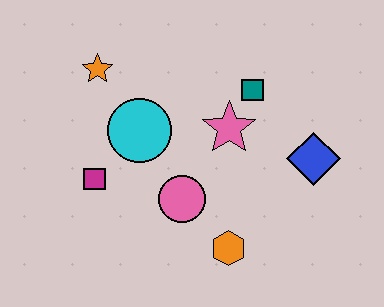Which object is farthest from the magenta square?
The blue diamond is farthest from the magenta square.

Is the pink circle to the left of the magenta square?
No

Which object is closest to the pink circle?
The orange hexagon is closest to the pink circle.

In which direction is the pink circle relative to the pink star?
The pink circle is below the pink star.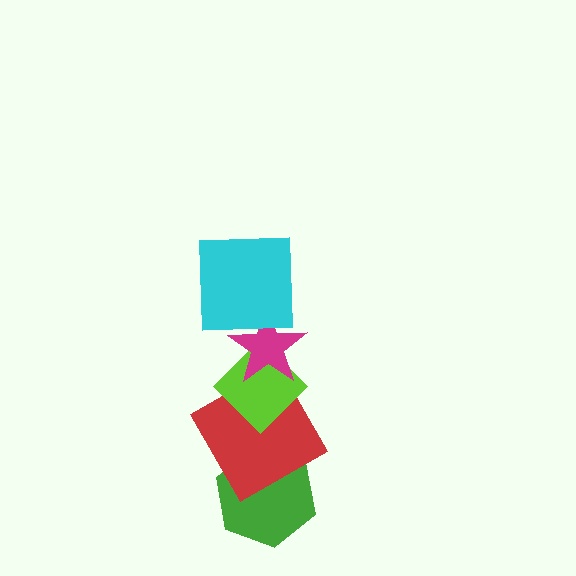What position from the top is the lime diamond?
The lime diamond is 3rd from the top.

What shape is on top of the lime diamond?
The magenta star is on top of the lime diamond.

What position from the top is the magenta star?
The magenta star is 2nd from the top.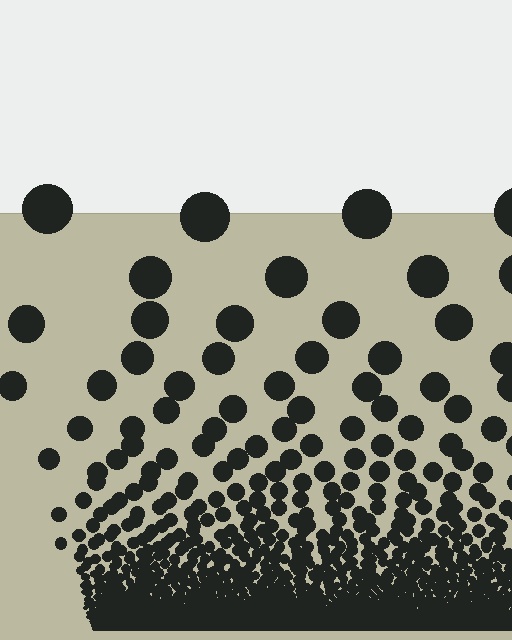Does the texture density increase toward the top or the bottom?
Density increases toward the bottom.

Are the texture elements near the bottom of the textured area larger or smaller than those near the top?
Smaller. The gradient is inverted — elements near the bottom are smaller and denser.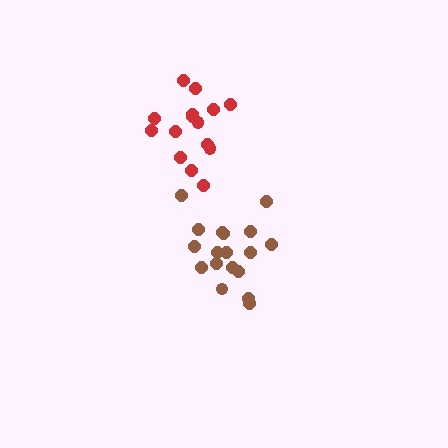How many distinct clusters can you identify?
There are 2 distinct clusters.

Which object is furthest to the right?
The brown cluster is rightmost.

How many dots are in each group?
Group 1: 15 dots, Group 2: 18 dots (33 total).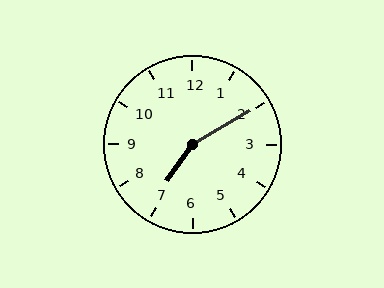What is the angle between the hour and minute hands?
Approximately 155 degrees.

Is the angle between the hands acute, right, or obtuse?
It is obtuse.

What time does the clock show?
7:10.